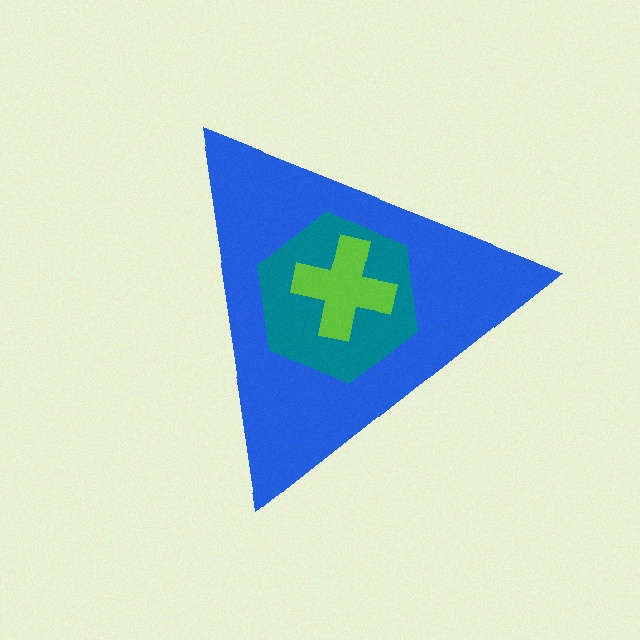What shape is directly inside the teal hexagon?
The lime cross.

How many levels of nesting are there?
3.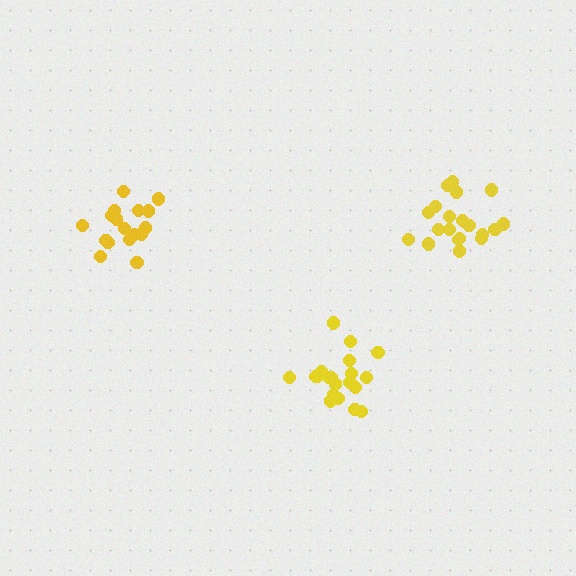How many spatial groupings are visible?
There are 3 spatial groupings.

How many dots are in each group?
Group 1: 20 dots, Group 2: 20 dots, Group 3: 17 dots (57 total).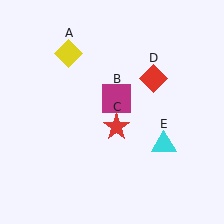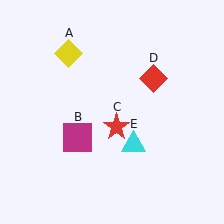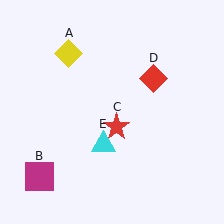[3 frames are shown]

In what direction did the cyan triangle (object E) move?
The cyan triangle (object E) moved left.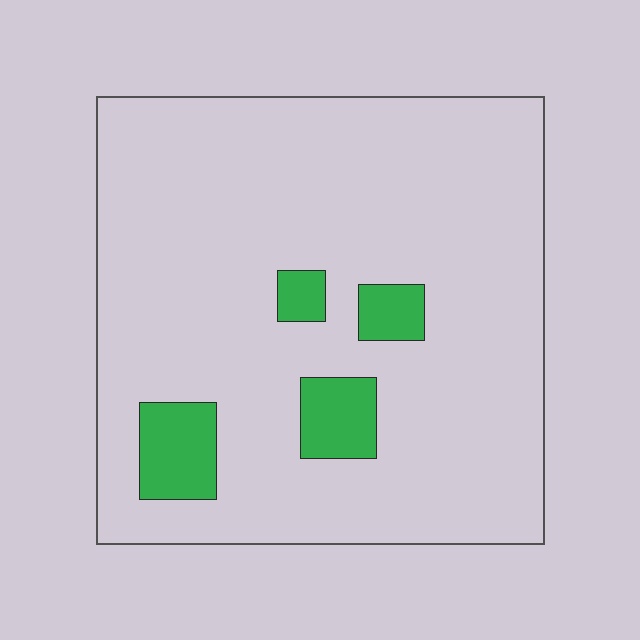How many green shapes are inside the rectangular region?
4.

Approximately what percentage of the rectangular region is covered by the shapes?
Approximately 10%.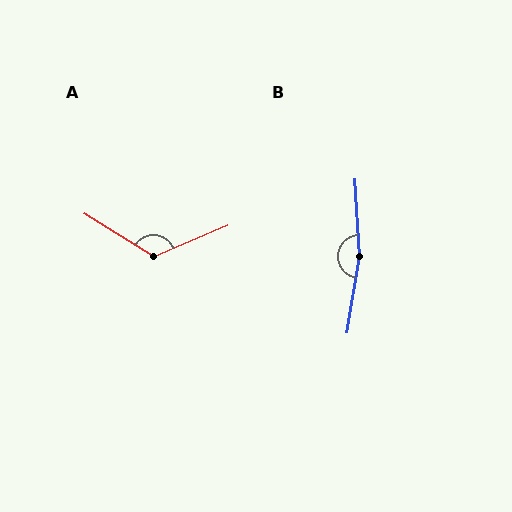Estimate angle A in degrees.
Approximately 125 degrees.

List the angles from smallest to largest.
A (125°), B (167°).